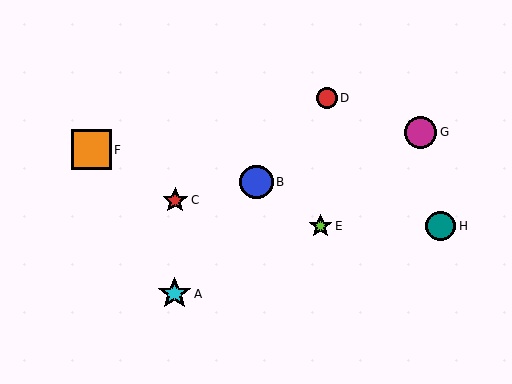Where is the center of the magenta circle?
The center of the magenta circle is at (421, 132).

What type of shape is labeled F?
Shape F is an orange square.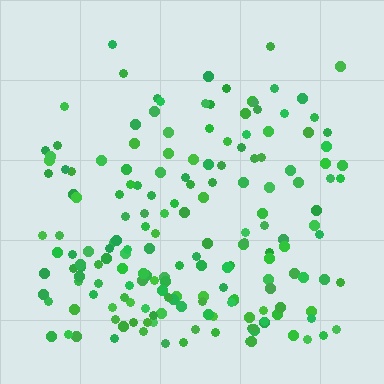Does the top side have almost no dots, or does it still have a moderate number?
Still a moderate number, just noticeably fewer than the bottom.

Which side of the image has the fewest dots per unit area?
The top.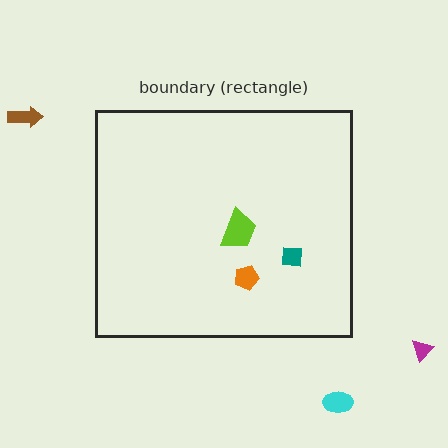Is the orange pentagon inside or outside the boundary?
Inside.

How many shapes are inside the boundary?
3 inside, 3 outside.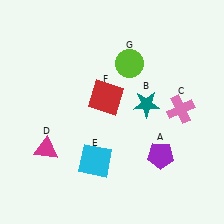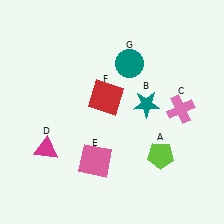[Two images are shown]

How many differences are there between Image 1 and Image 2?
There are 3 differences between the two images.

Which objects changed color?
A changed from purple to lime. E changed from cyan to pink. G changed from lime to teal.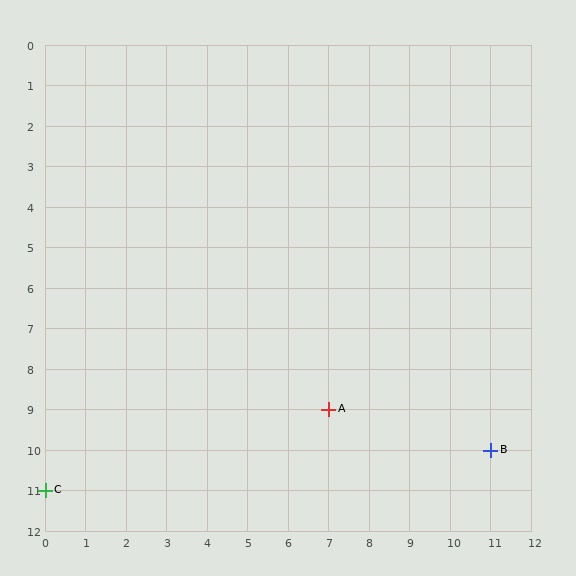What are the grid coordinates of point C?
Point C is at grid coordinates (0, 11).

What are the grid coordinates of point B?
Point B is at grid coordinates (11, 10).